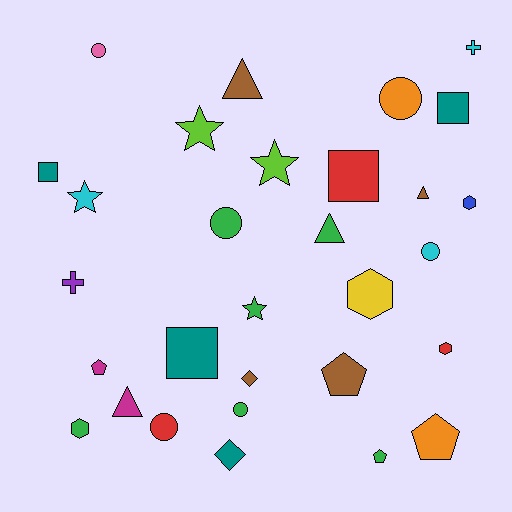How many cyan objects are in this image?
There are 3 cyan objects.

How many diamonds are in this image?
There are 2 diamonds.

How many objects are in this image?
There are 30 objects.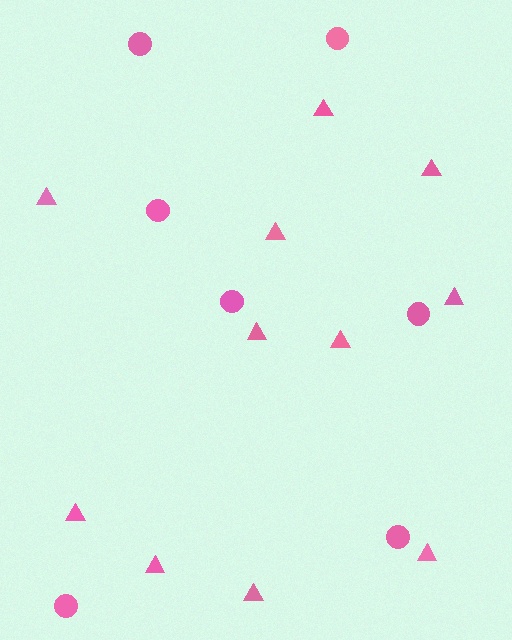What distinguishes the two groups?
There are 2 groups: one group of circles (7) and one group of triangles (11).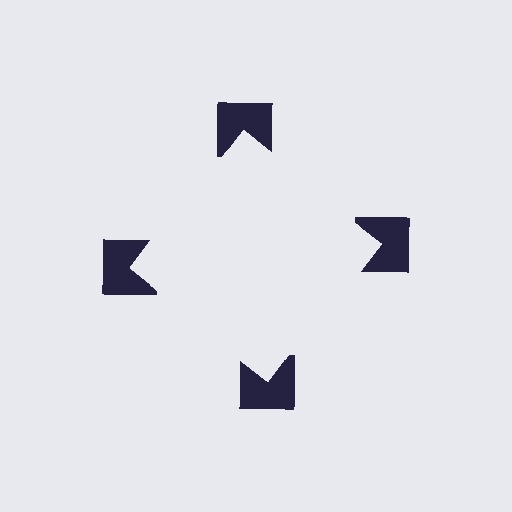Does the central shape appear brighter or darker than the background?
It typically appears slightly brighter than the background, even though no actual brightness change is drawn.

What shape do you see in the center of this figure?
An illusory square — its edges are inferred from the aligned wedge cuts in the notched squares, not physically drawn.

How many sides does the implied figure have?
4 sides.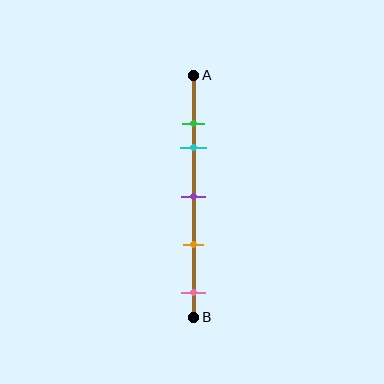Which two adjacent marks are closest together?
The green and cyan marks are the closest adjacent pair.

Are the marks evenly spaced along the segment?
No, the marks are not evenly spaced.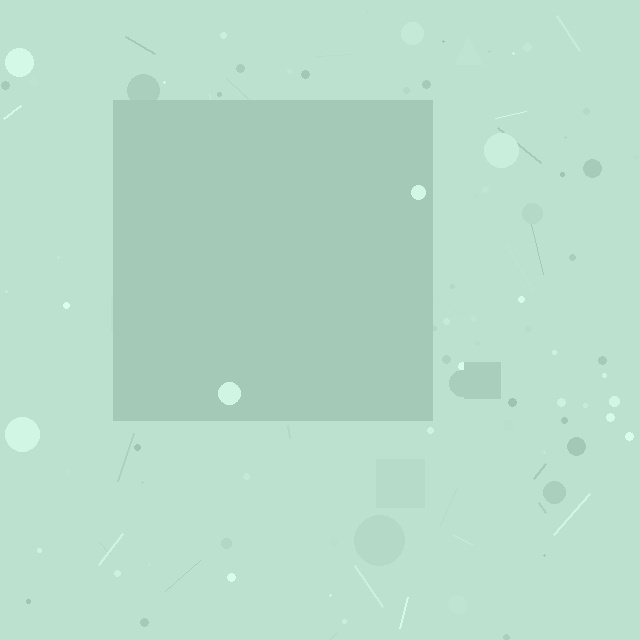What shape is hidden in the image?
A square is hidden in the image.